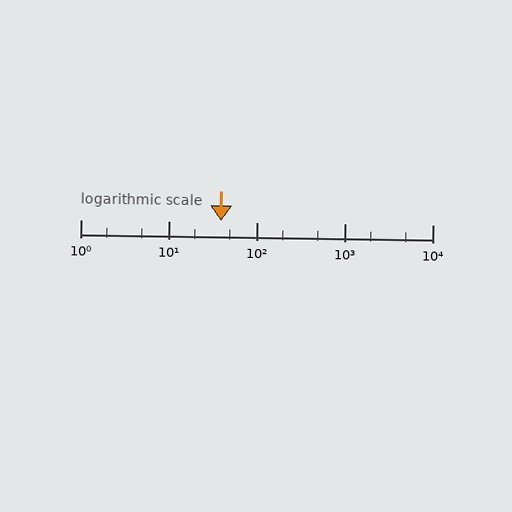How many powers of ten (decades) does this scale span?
The scale spans 4 decades, from 1 to 10000.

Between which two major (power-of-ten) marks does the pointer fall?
The pointer is between 10 and 100.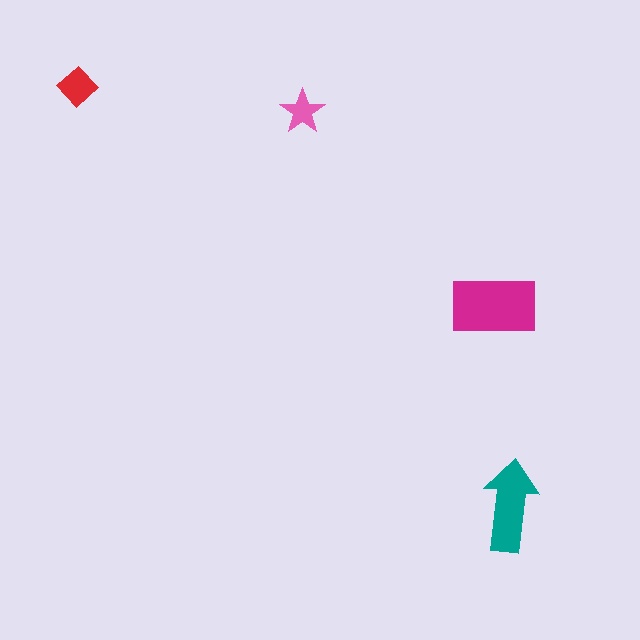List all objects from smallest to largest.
The pink star, the red diamond, the teal arrow, the magenta rectangle.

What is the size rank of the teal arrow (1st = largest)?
2nd.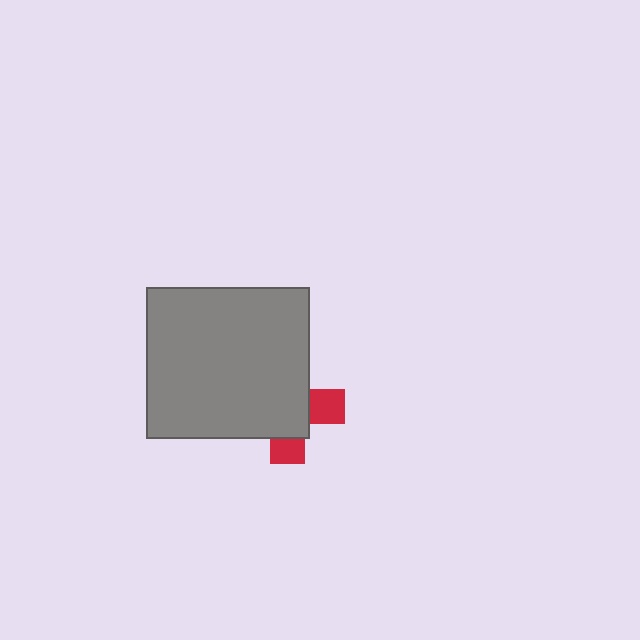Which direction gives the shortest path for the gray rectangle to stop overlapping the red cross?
Moving toward the upper-left gives the shortest separation.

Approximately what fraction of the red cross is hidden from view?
Roughly 69% of the red cross is hidden behind the gray rectangle.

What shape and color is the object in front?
The object in front is a gray rectangle.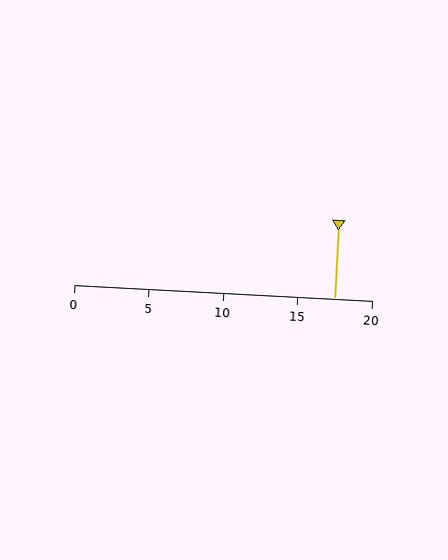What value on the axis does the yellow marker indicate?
The marker indicates approximately 17.5.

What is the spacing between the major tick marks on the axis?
The major ticks are spaced 5 apart.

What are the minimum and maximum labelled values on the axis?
The axis runs from 0 to 20.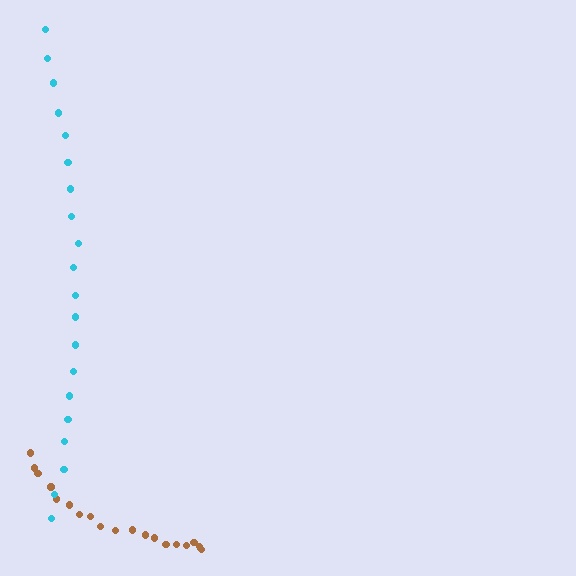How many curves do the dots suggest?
There are 2 distinct paths.